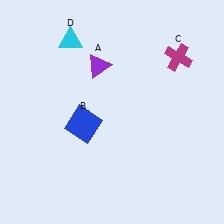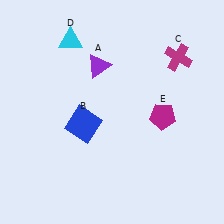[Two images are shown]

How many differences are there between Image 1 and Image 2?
There is 1 difference between the two images.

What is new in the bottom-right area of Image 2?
A magenta pentagon (E) was added in the bottom-right area of Image 2.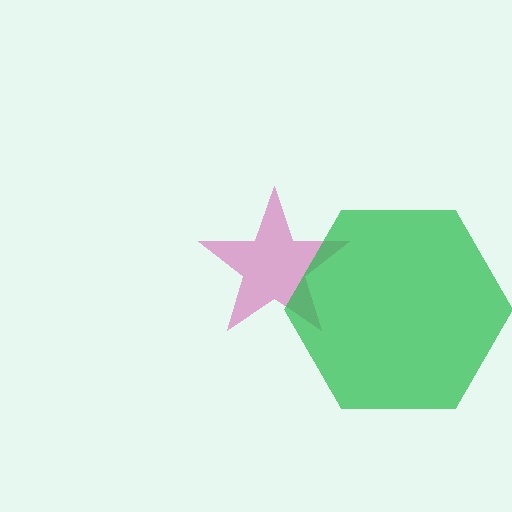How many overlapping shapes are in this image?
There are 2 overlapping shapes in the image.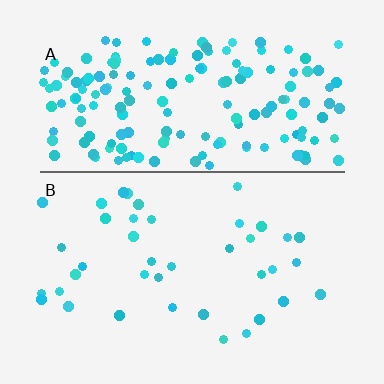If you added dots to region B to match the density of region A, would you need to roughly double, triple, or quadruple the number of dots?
Approximately quadruple.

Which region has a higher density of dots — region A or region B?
A (the top).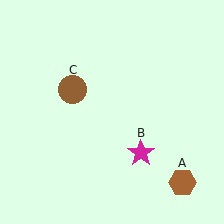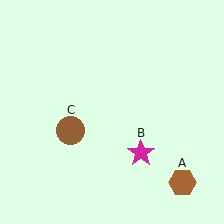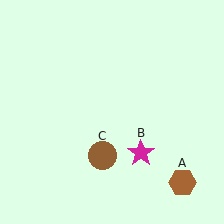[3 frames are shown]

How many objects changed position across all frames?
1 object changed position: brown circle (object C).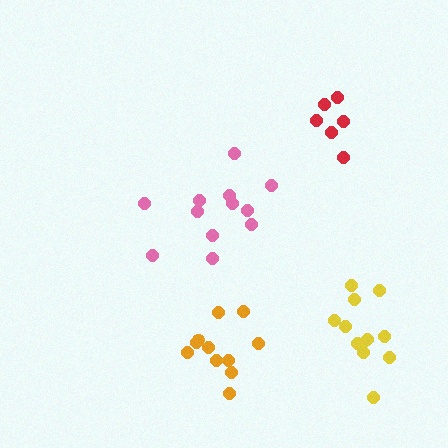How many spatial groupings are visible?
There are 4 spatial groupings.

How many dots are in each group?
Group 1: 11 dots, Group 2: 12 dots, Group 3: 12 dots, Group 4: 6 dots (41 total).